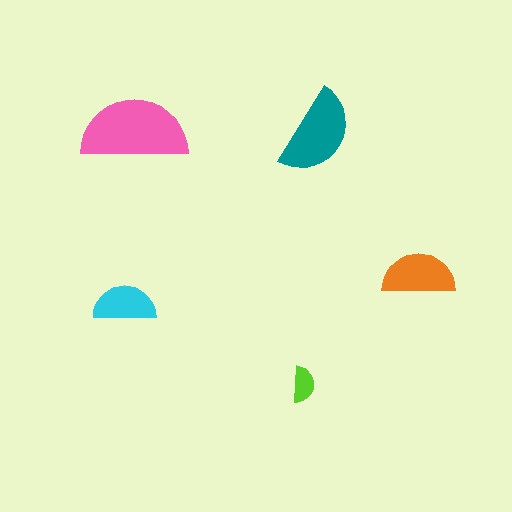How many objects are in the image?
There are 5 objects in the image.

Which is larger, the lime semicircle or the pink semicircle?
The pink one.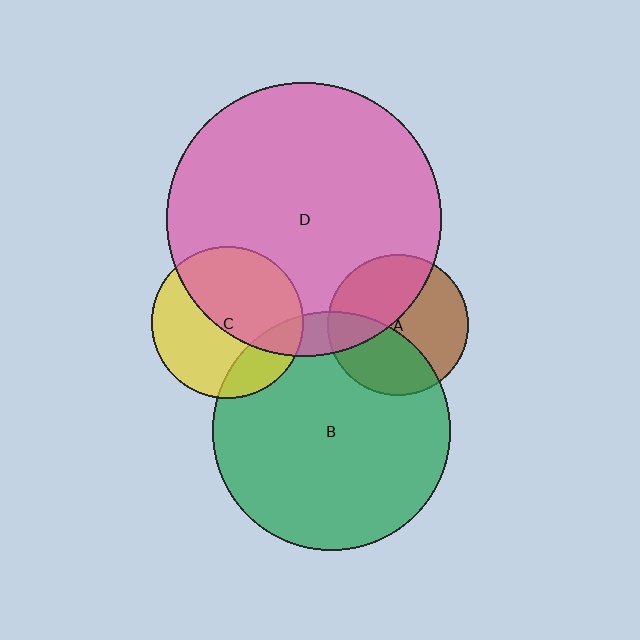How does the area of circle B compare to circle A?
Approximately 2.9 times.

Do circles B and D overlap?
Yes.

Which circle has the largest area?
Circle D (pink).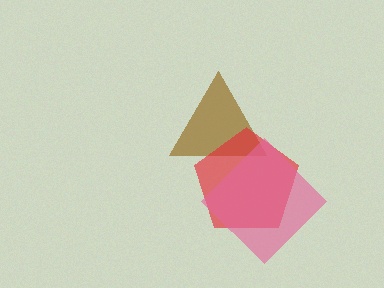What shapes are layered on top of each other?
The layered shapes are: a brown triangle, a red pentagon, a pink diamond.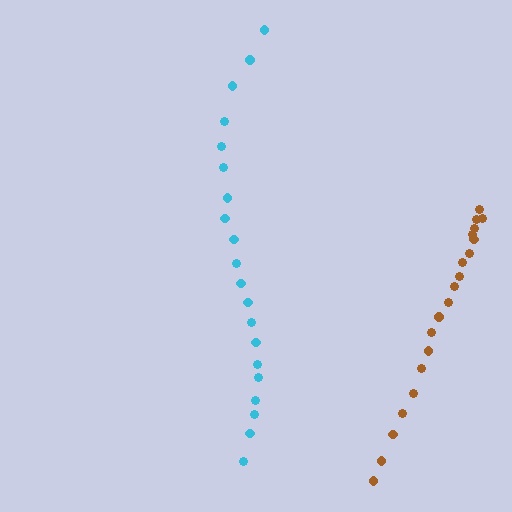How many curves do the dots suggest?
There are 2 distinct paths.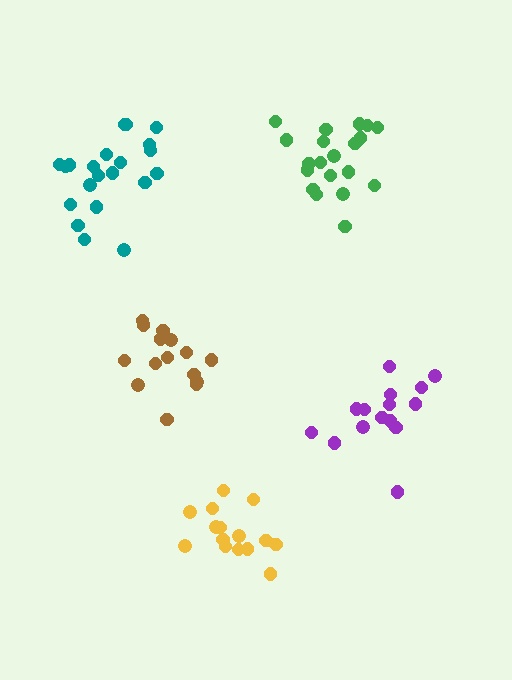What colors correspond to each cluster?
The clusters are colored: purple, brown, green, teal, yellow.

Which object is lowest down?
The yellow cluster is bottommost.